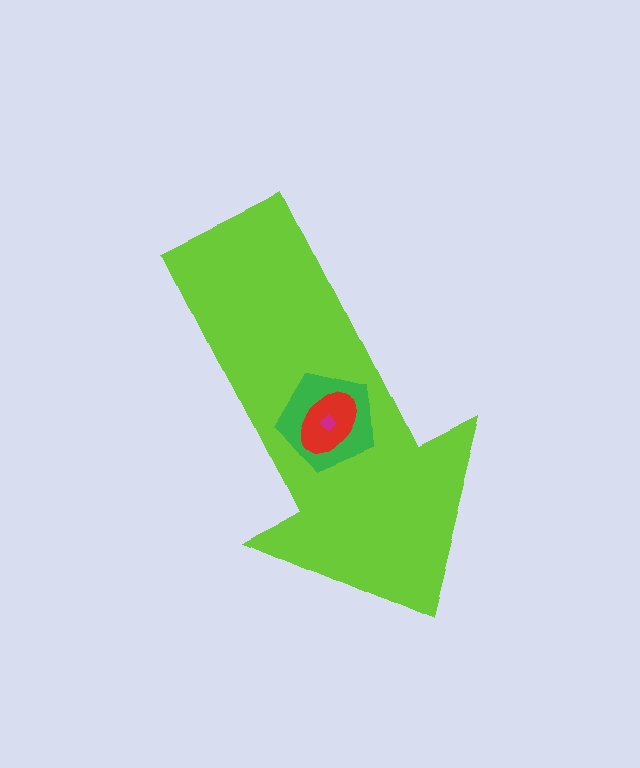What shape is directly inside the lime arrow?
The green pentagon.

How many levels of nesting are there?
4.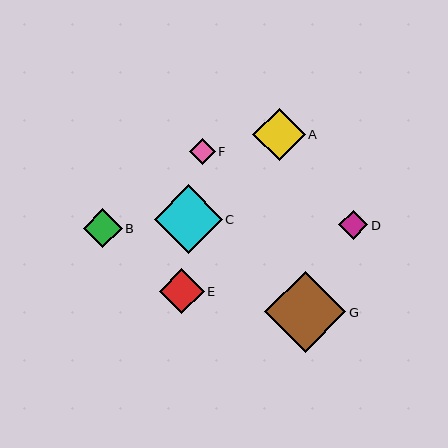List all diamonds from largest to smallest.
From largest to smallest: G, C, A, E, B, D, F.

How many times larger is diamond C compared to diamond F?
Diamond C is approximately 2.6 times the size of diamond F.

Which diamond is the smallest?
Diamond F is the smallest with a size of approximately 26 pixels.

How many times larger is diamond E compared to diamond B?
Diamond E is approximately 1.2 times the size of diamond B.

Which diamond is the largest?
Diamond G is the largest with a size of approximately 81 pixels.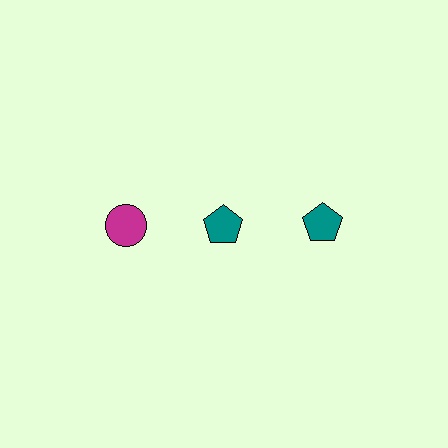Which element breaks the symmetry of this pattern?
The magenta circle in the top row, leftmost column breaks the symmetry. All other shapes are teal pentagons.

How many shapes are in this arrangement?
There are 3 shapes arranged in a grid pattern.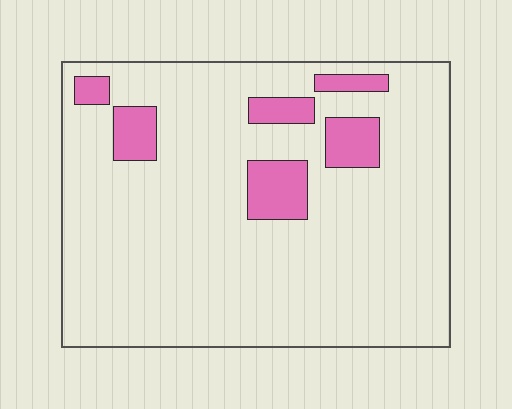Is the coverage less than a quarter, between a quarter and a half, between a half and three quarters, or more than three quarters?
Less than a quarter.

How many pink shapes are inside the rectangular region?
6.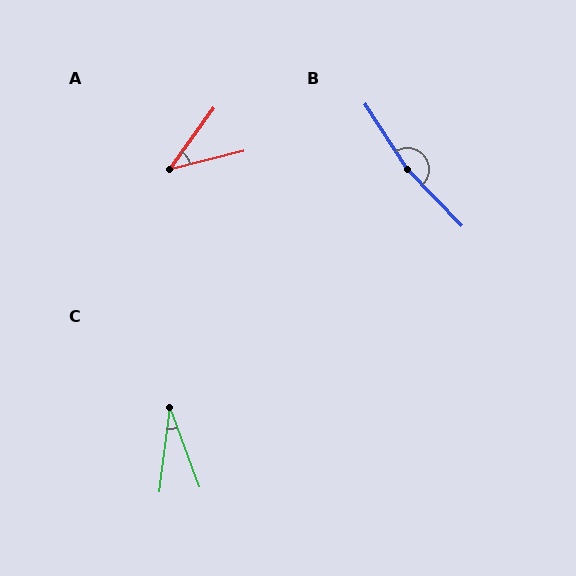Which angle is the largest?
B, at approximately 169 degrees.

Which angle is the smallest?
C, at approximately 27 degrees.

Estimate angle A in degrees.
Approximately 40 degrees.